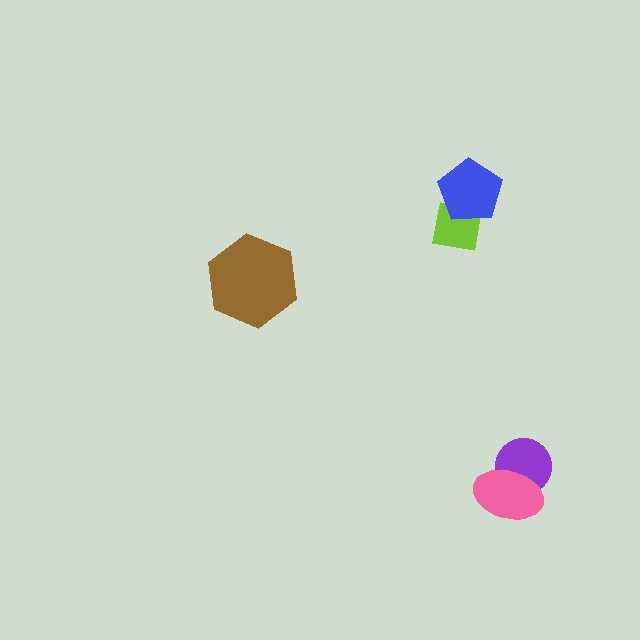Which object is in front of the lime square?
The blue pentagon is in front of the lime square.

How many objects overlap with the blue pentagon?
1 object overlaps with the blue pentagon.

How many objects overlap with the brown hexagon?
0 objects overlap with the brown hexagon.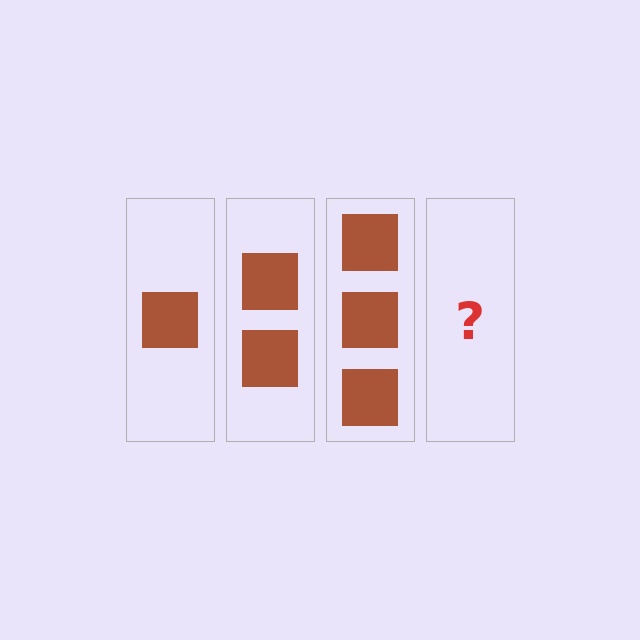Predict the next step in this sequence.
The next step is 4 squares.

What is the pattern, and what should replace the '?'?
The pattern is that each step adds one more square. The '?' should be 4 squares.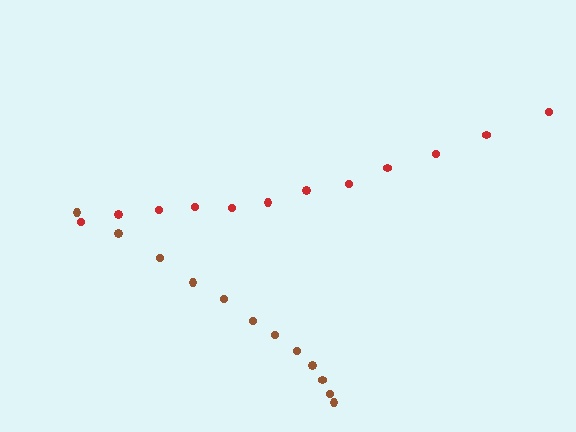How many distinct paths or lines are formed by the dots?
There are 2 distinct paths.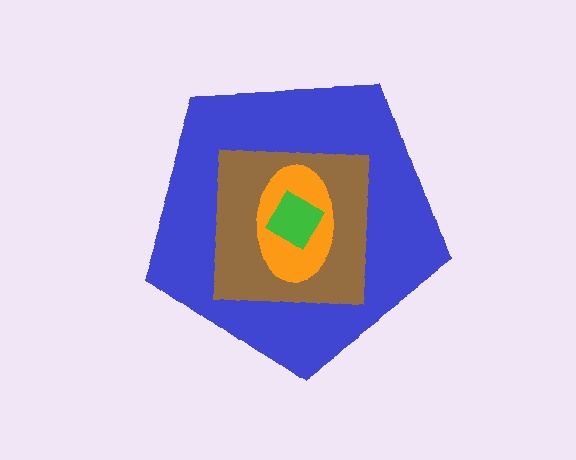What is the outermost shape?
The blue pentagon.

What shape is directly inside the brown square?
The orange ellipse.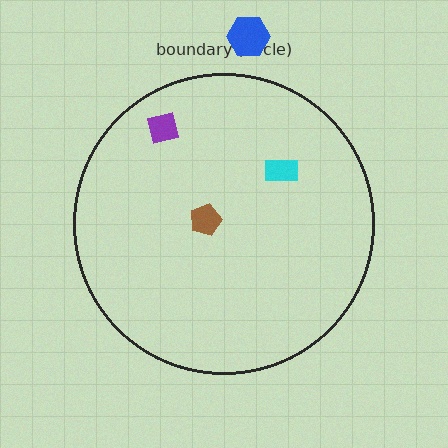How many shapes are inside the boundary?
3 inside, 1 outside.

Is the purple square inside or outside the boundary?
Inside.